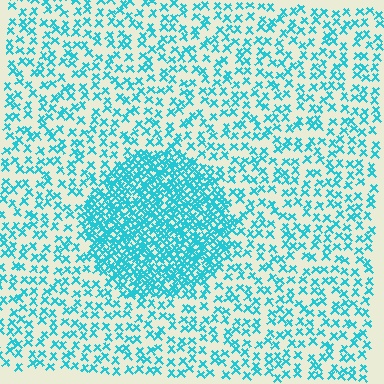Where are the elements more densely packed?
The elements are more densely packed inside the circle boundary.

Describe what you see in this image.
The image contains small cyan elements arranged at two different densities. A circle-shaped region is visible where the elements are more densely packed than the surrounding area.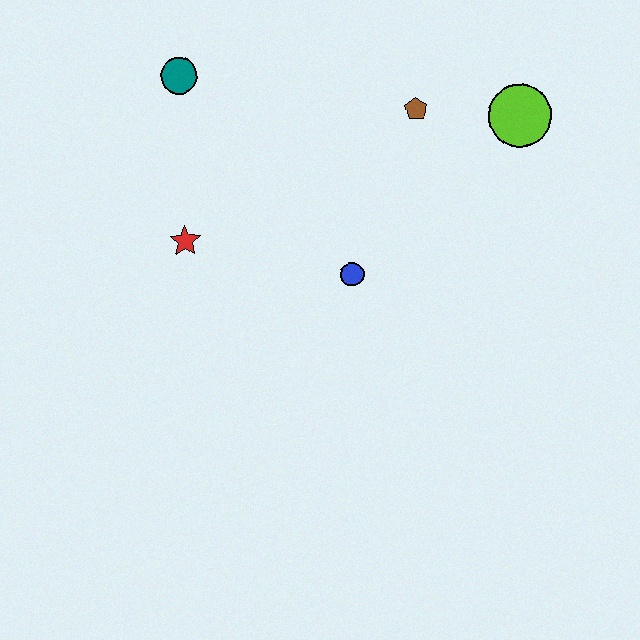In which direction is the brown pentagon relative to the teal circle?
The brown pentagon is to the right of the teal circle.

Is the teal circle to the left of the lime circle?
Yes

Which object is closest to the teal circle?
The red star is closest to the teal circle.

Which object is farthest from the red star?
The lime circle is farthest from the red star.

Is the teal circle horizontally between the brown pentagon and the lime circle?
No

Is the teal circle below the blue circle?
No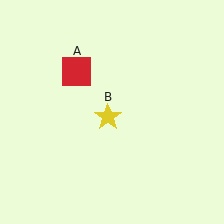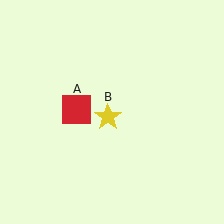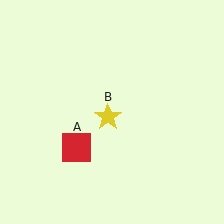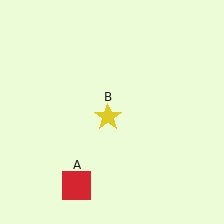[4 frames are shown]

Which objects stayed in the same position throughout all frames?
Yellow star (object B) remained stationary.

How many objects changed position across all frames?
1 object changed position: red square (object A).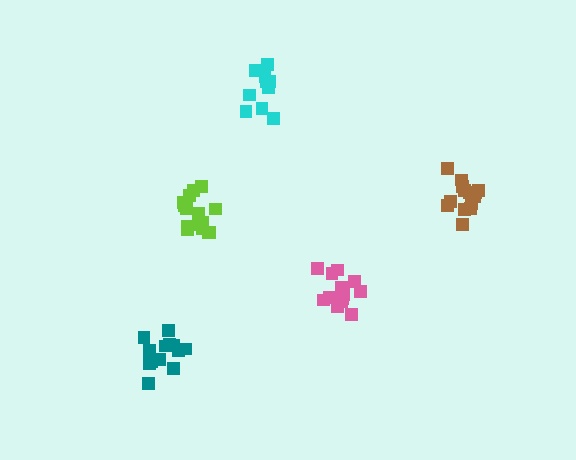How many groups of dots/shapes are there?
There are 5 groups.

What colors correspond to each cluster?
The clusters are colored: teal, pink, brown, cyan, lime.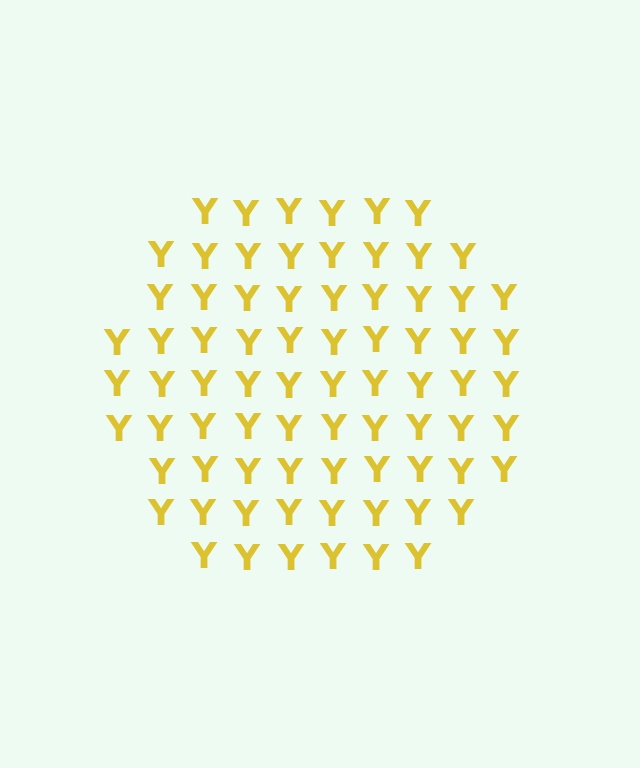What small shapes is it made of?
It is made of small letter Y's.